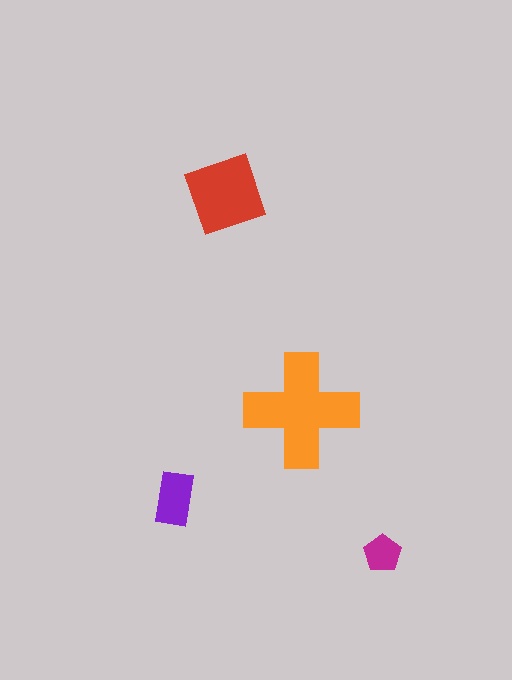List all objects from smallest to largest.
The magenta pentagon, the purple rectangle, the red diamond, the orange cross.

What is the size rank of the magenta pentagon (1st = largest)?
4th.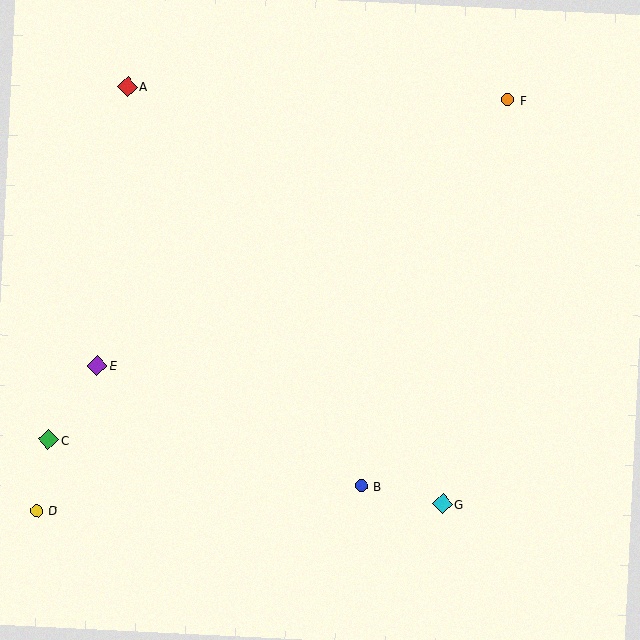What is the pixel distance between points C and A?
The distance between C and A is 362 pixels.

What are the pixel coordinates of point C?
Point C is at (48, 440).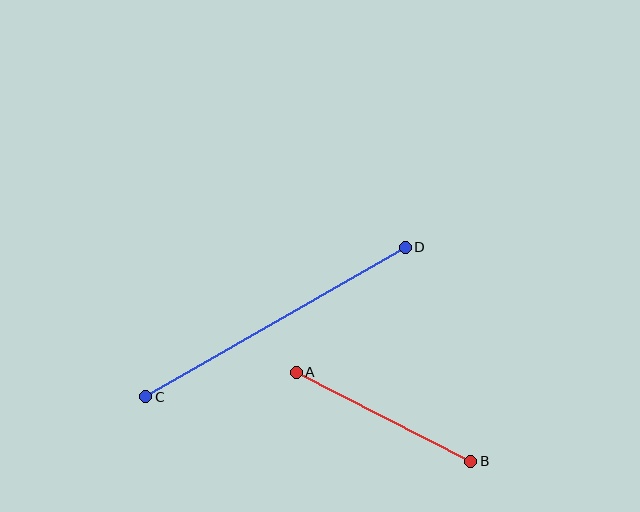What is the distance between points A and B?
The distance is approximately 196 pixels.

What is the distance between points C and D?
The distance is approximately 300 pixels.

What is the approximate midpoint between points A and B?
The midpoint is at approximately (383, 417) pixels.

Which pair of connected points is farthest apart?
Points C and D are farthest apart.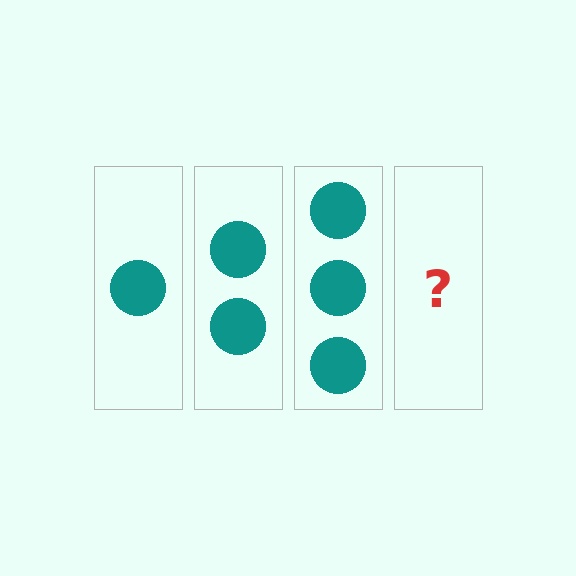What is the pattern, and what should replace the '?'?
The pattern is that each step adds one more circle. The '?' should be 4 circles.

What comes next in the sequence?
The next element should be 4 circles.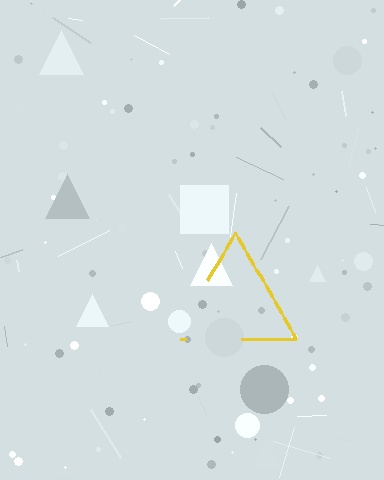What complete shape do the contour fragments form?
The contour fragments form a triangle.